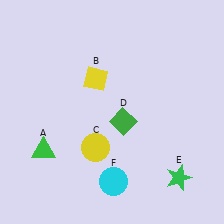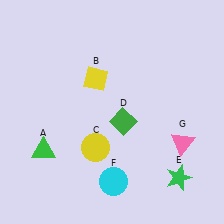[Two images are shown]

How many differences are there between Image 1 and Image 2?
There is 1 difference between the two images.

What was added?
A pink triangle (G) was added in Image 2.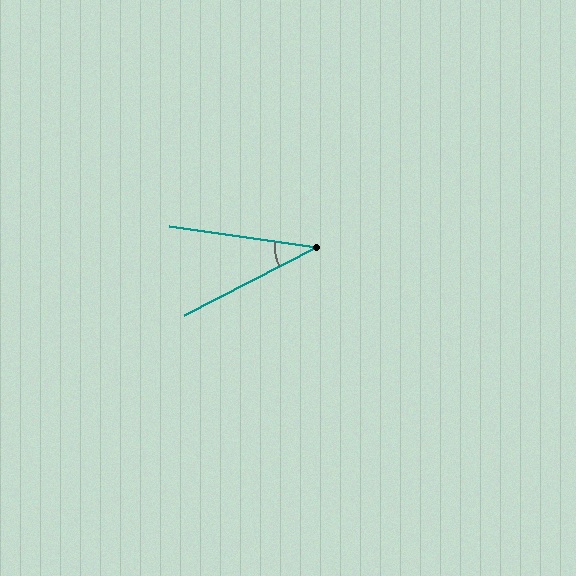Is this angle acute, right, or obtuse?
It is acute.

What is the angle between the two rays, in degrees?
Approximately 35 degrees.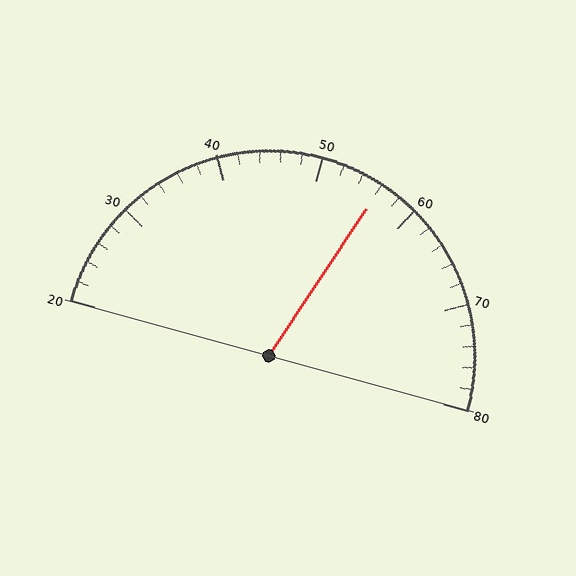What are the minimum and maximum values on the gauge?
The gauge ranges from 20 to 80.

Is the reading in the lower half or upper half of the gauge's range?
The reading is in the upper half of the range (20 to 80).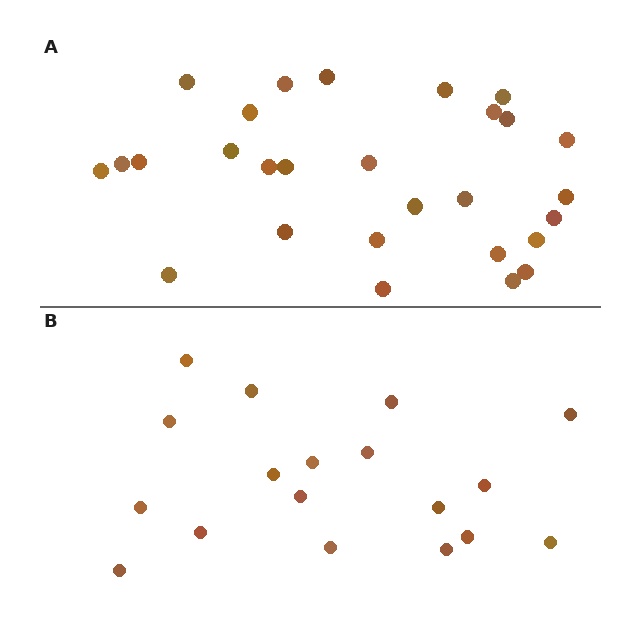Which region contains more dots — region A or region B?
Region A (the top region) has more dots.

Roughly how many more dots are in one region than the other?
Region A has roughly 10 or so more dots than region B.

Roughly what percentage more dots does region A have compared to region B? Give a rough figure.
About 55% more.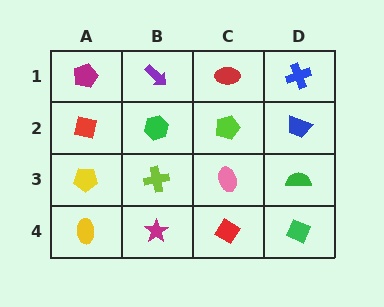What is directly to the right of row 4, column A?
A magenta star.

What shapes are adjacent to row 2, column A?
A magenta pentagon (row 1, column A), a yellow pentagon (row 3, column A), a green hexagon (row 2, column B).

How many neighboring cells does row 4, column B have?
3.